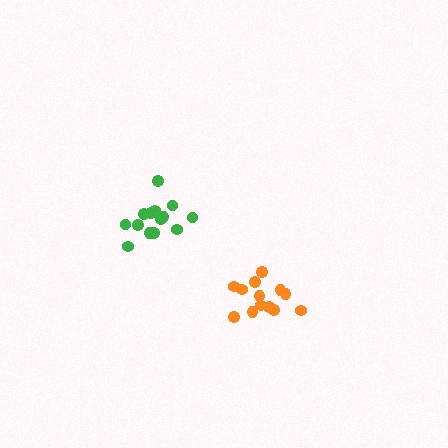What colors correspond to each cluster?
The clusters are colored: orange, green.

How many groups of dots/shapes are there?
There are 2 groups.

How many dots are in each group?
Group 1: 13 dots, Group 2: 14 dots (27 total).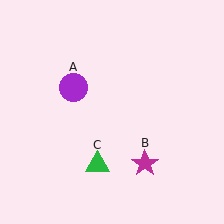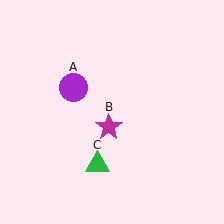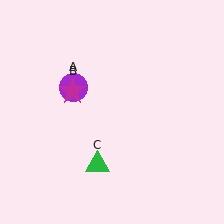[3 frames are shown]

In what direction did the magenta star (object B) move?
The magenta star (object B) moved up and to the left.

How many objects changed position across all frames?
1 object changed position: magenta star (object B).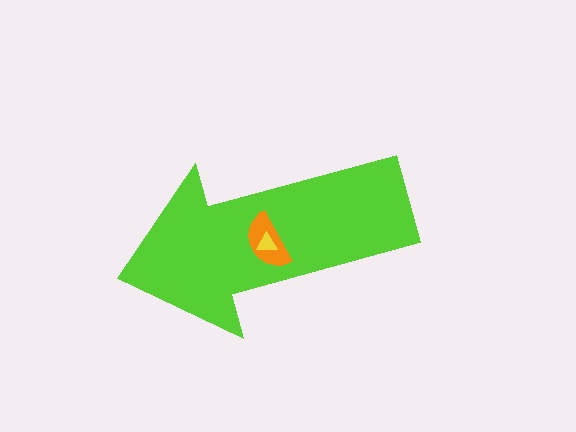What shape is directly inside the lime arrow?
The orange semicircle.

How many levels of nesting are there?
3.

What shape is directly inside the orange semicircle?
The yellow triangle.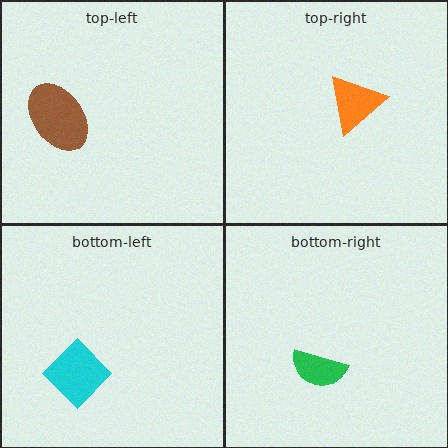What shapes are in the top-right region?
The orange triangle.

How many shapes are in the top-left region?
1.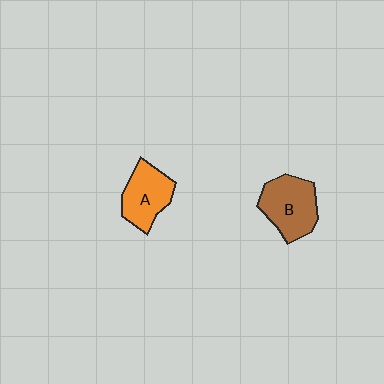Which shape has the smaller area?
Shape A (orange).